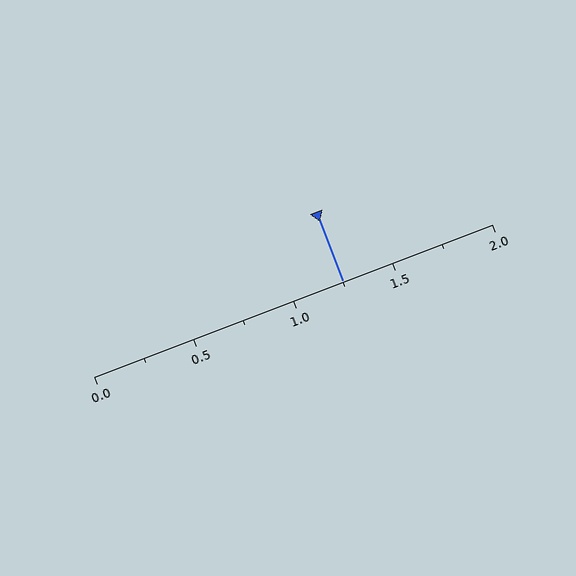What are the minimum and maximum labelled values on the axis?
The axis runs from 0.0 to 2.0.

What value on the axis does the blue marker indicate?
The marker indicates approximately 1.25.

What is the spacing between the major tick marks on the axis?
The major ticks are spaced 0.5 apart.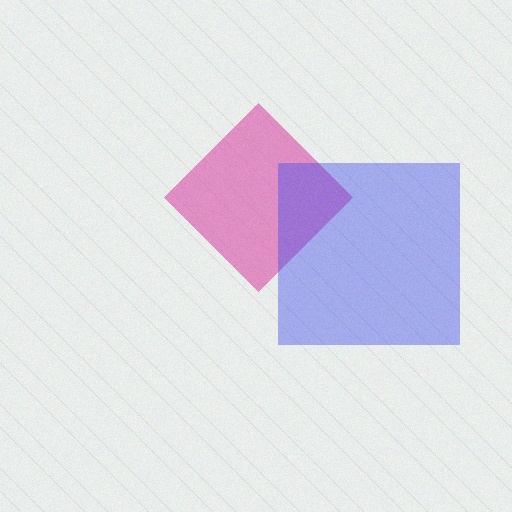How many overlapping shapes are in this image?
There are 2 overlapping shapes in the image.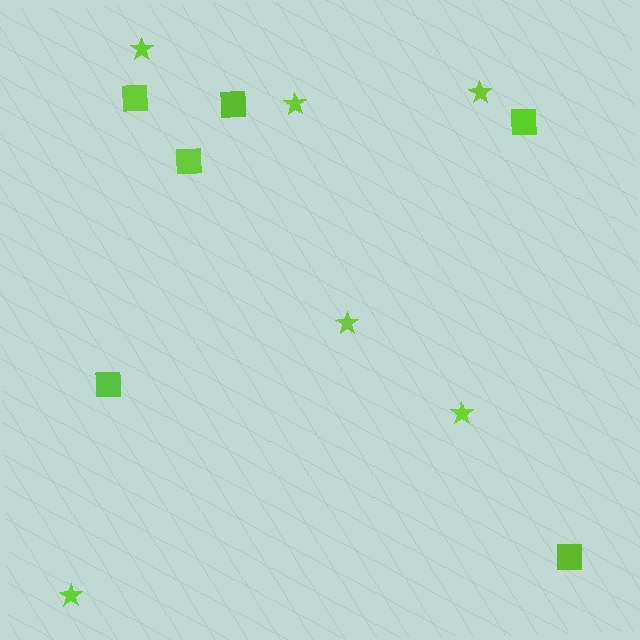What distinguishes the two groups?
There are 2 groups: one group of stars (6) and one group of squares (6).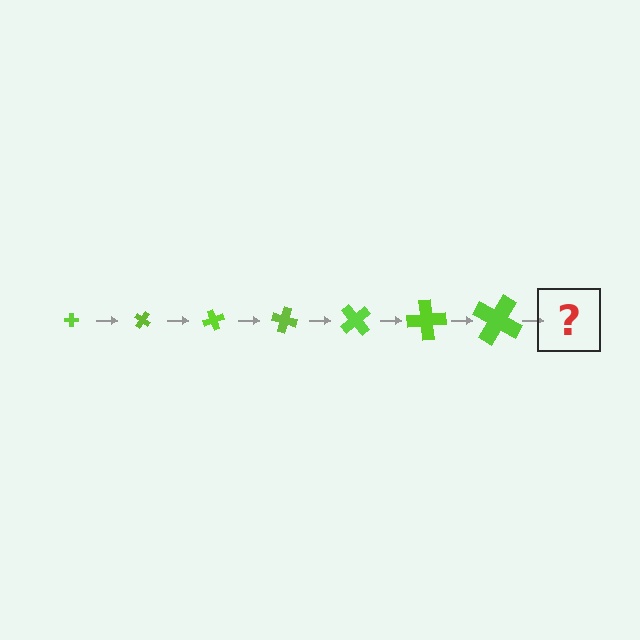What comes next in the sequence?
The next element should be a cross, larger than the previous one and rotated 245 degrees from the start.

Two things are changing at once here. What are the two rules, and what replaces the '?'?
The two rules are that the cross grows larger each step and it rotates 35 degrees each step. The '?' should be a cross, larger than the previous one and rotated 245 degrees from the start.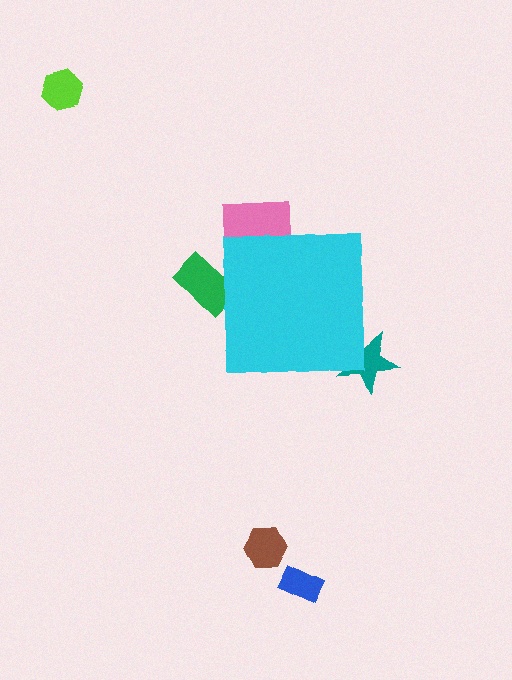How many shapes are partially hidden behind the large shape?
3 shapes are partially hidden.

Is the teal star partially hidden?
Yes, the teal star is partially hidden behind the cyan square.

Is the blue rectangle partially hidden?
No, the blue rectangle is fully visible.